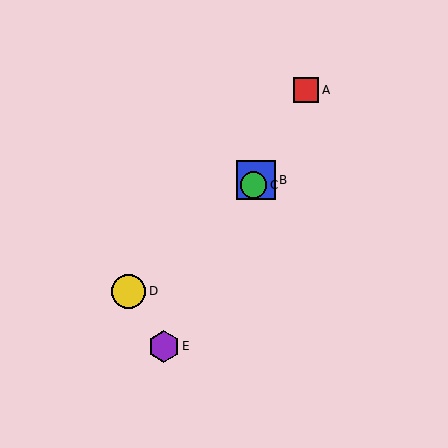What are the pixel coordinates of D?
Object D is at (129, 291).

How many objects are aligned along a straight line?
4 objects (A, B, C, E) are aligned along a straight line.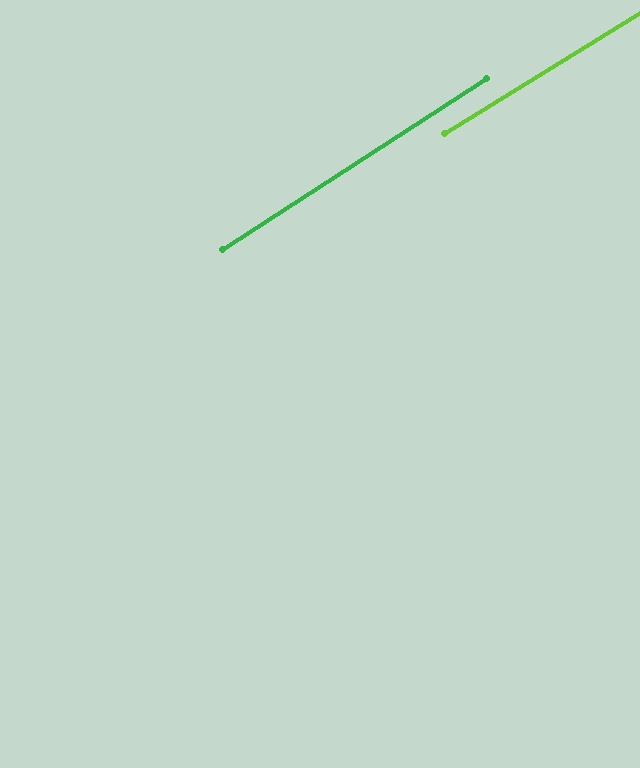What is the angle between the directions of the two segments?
Approximately 1 degree.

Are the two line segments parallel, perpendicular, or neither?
Parallel — their directions differ by only 1.1°.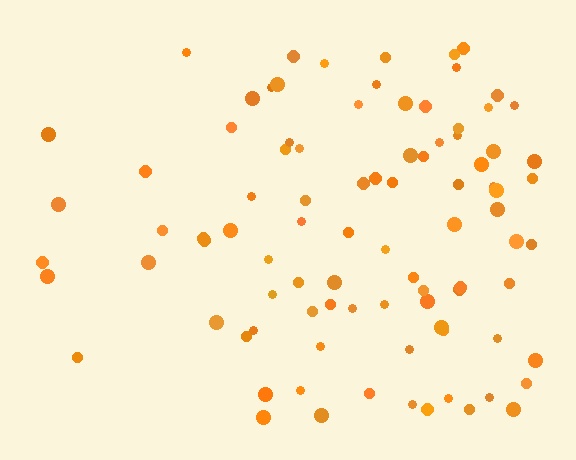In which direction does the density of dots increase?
From left to right, with the right side densest.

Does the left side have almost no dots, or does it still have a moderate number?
Still a moderate number, just noticeably fewer than the right.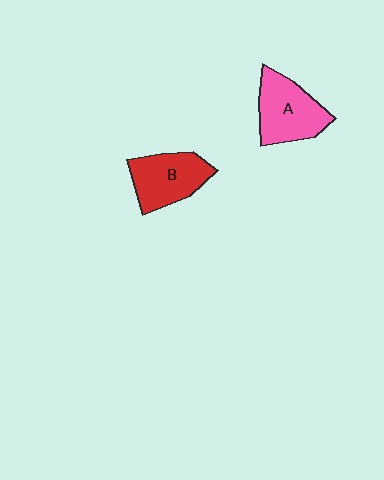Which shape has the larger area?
Shape A (pink).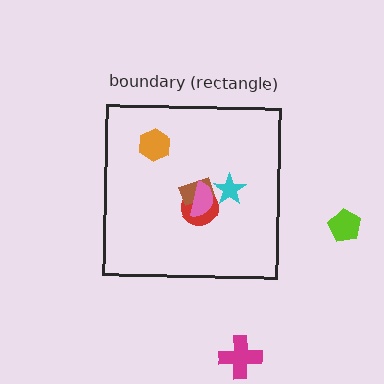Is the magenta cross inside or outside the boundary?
Outside.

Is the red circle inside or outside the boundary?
Inside.